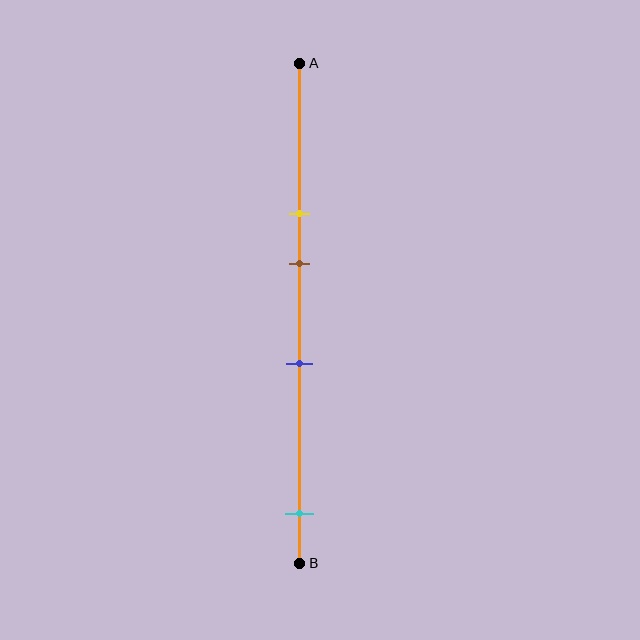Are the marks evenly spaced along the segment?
No, the marks are not evenly spaced.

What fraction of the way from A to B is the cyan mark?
The cyan mark is approximately 90% (0.9) of the way from A to B.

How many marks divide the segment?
There are 4 marks dividing the segment.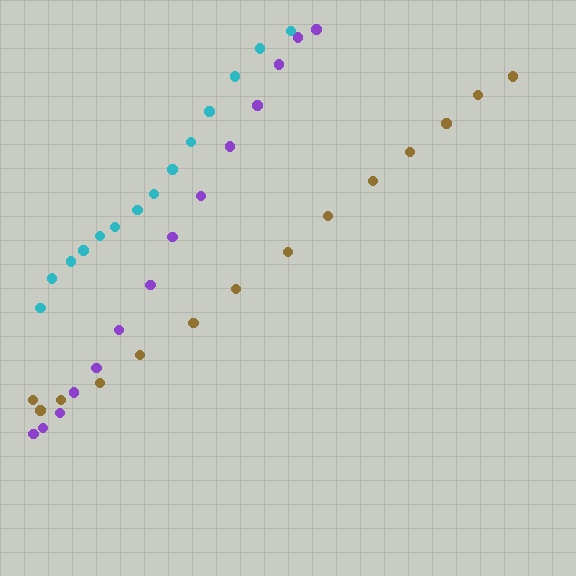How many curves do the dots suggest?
There are 3 distinct paths.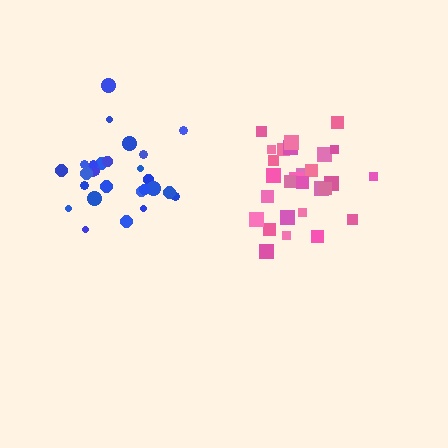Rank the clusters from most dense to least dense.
pink, blue.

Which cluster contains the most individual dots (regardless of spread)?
Pink (29).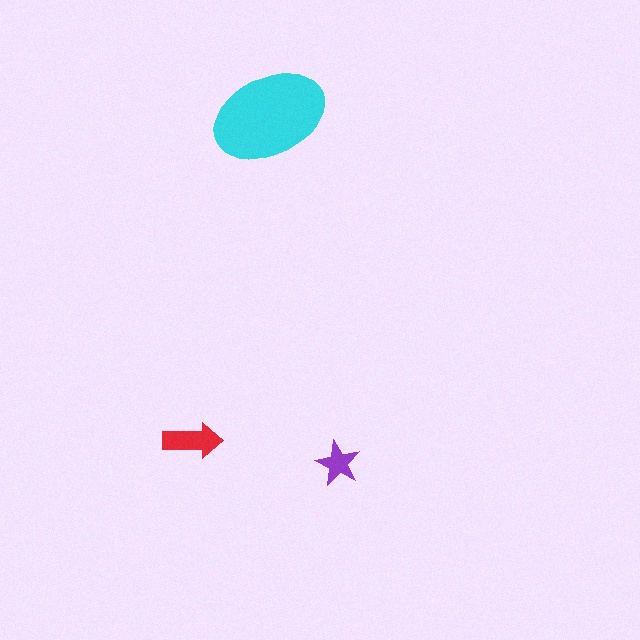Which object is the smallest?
The purple star.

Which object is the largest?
The cyan ellipse.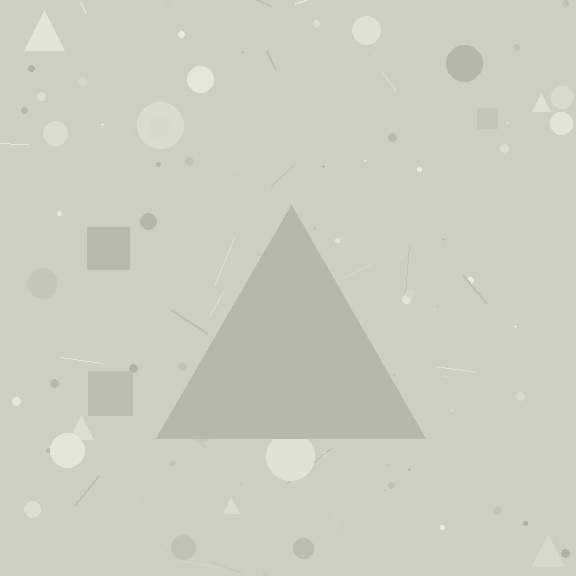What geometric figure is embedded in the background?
A triangle is embedded in the background.